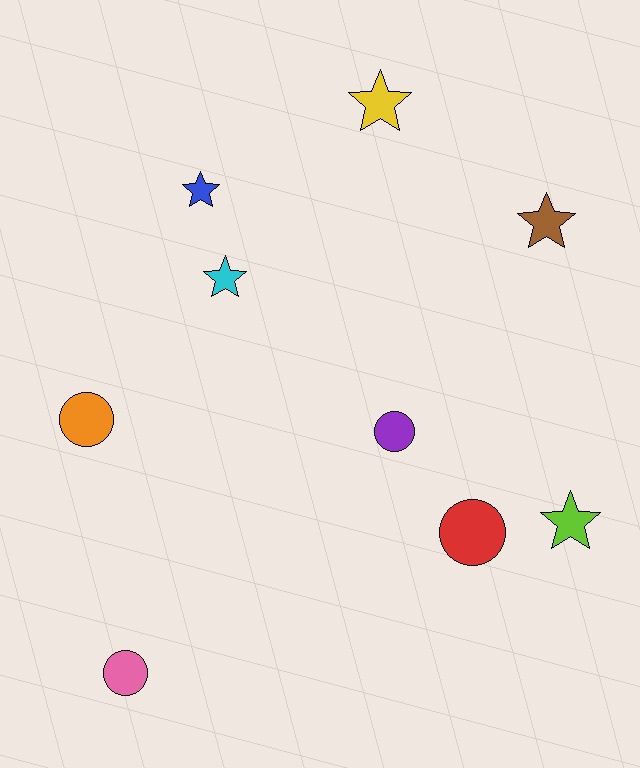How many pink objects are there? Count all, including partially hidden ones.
There is 1 pink object.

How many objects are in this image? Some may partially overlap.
There are 9 objects.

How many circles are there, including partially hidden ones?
There are 4 circles.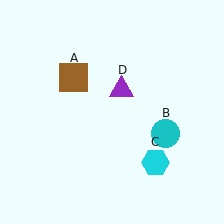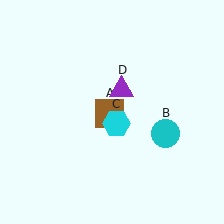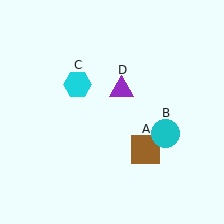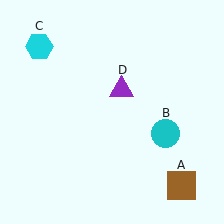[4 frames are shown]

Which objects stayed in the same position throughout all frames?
Cyan circle (object B) and purple triangle (object D) remained stationary.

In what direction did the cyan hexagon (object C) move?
The cyan hexagon (object C) moved up and to the left.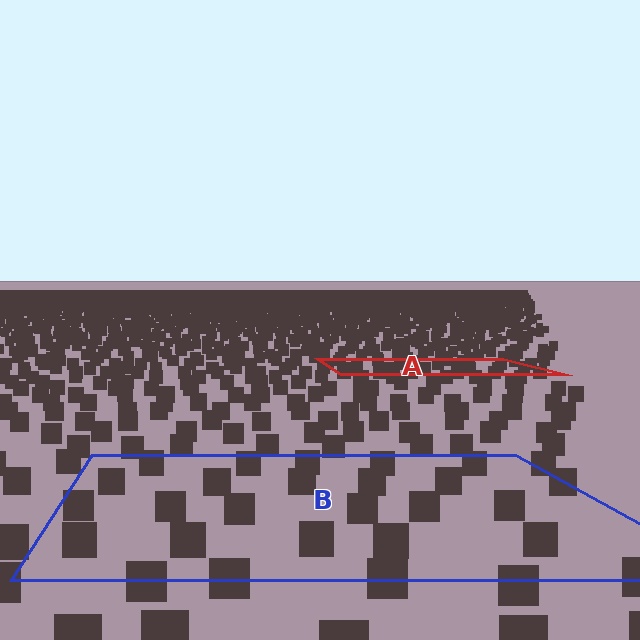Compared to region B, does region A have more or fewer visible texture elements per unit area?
Region A has more texture elements per unit area — they are packed more densely because it is farther away.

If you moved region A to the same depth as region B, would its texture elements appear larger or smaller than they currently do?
They would appear larger. At a closer depth, the same texture elements are projected at a bigger on-screen size.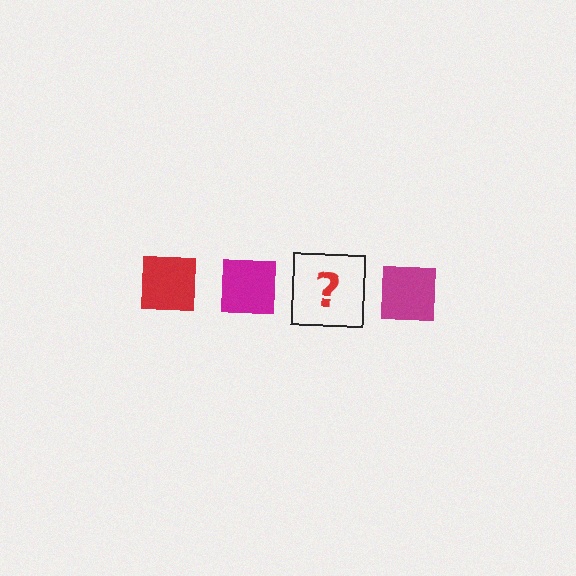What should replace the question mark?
The question mark should be replaced with a red square.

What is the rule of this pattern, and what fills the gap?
The rule is that the pattern cycles through red, magenta squares. The gap should be filled with a red square.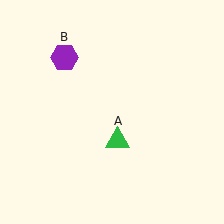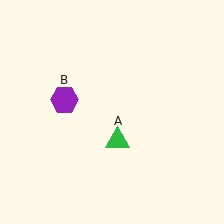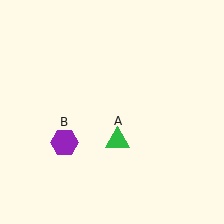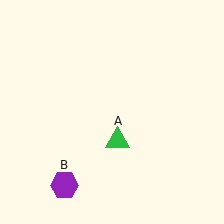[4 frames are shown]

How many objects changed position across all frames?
1 object changed position: purple hexagon (object B).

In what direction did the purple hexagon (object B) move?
The purple hexagon (object B) moved down.